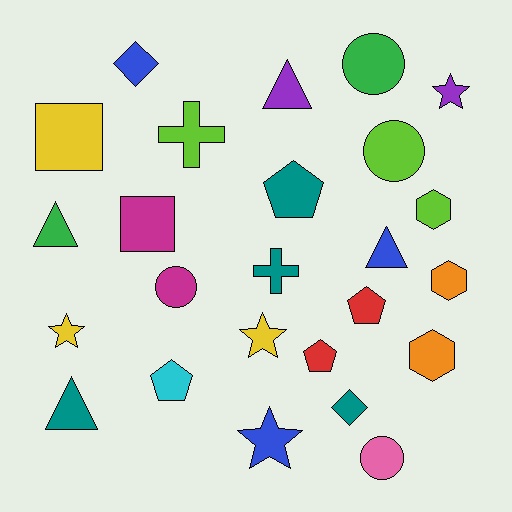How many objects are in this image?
There are 25 objects.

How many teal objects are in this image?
There are 4 teal objects.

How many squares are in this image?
There are 2 squares.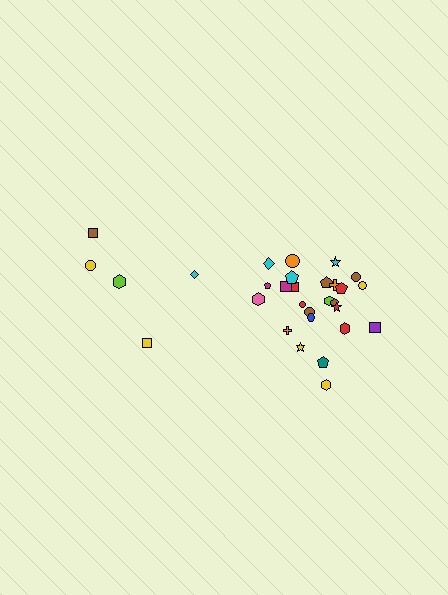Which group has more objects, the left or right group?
The right group.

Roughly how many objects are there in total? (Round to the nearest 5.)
Roughly 30 objects in total.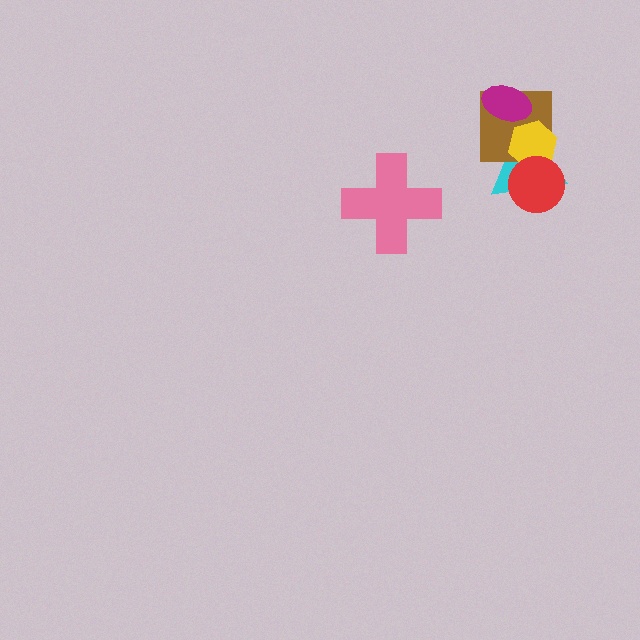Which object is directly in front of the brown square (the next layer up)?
The magenta ellipse is directly in front of the brown square.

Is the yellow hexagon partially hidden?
Yes, it is partially covered by another shape.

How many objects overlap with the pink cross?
0 objects overlap with the pink cross.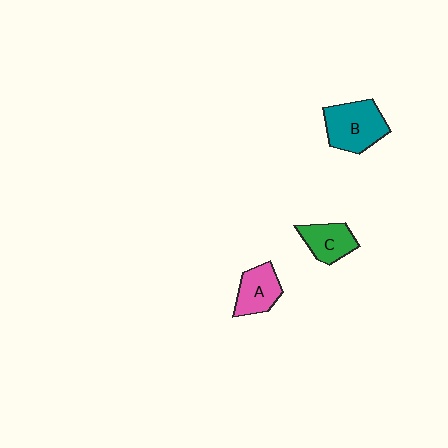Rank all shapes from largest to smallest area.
From largest to smallest: B (teal), A (pink), C (green).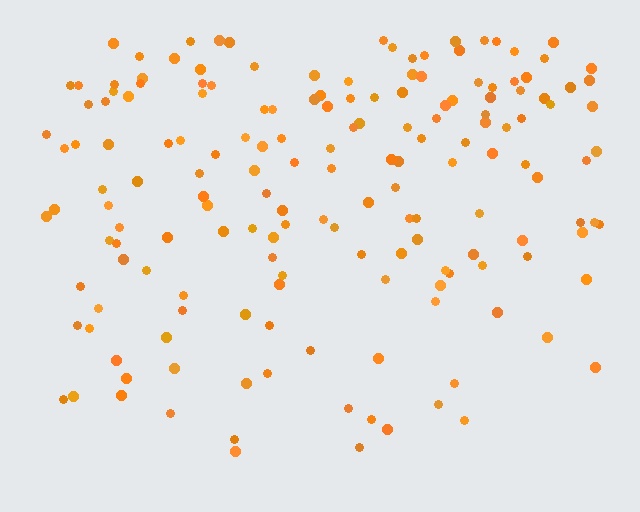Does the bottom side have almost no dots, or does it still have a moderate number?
Still a moderate number, just noticeably fewer than the top.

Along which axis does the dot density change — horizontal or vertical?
Vertical.